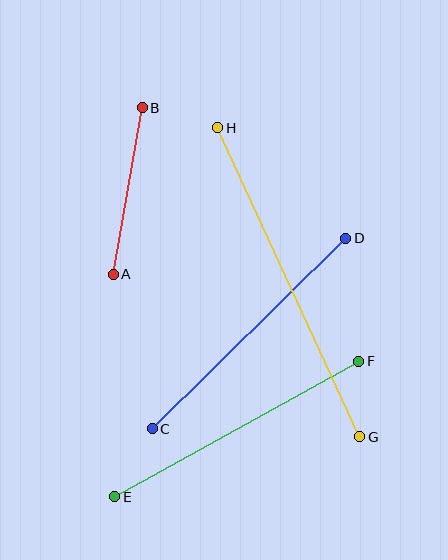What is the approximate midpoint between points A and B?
The midpoint is at approximately (128, 191) pixels.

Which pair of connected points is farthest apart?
Points G and H are farthest apart.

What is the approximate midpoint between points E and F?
The midpoint is at approximately (237, 429) pixels.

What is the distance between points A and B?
The distance is approximately 169 pixels.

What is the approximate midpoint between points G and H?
The midpoint is at approximately (289, 282) pixels.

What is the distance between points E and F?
The distance is approximately 279 pixels.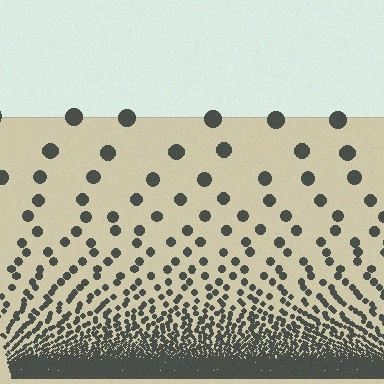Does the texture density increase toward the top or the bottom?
Density increases toward the bottom.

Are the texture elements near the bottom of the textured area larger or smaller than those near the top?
Smaller. The gradient is inverted — elements near the bottom are smaller and denser.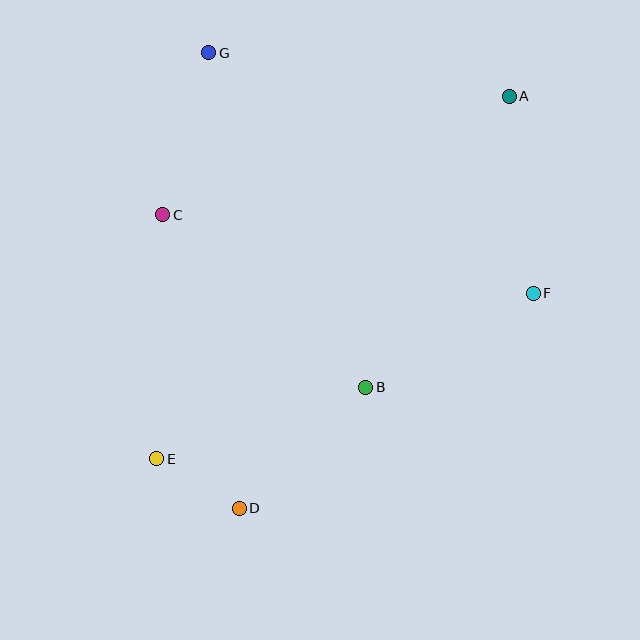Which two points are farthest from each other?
Points A and E are farthest from each other.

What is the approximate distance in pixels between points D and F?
The distance between D and F is approximately 364 pixels.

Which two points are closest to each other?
Points D and E are closest to each other.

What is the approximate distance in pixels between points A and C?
The distance between A and C is approximately 367 pixels.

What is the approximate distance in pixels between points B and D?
The distance between B and D is approximately 175 pixels.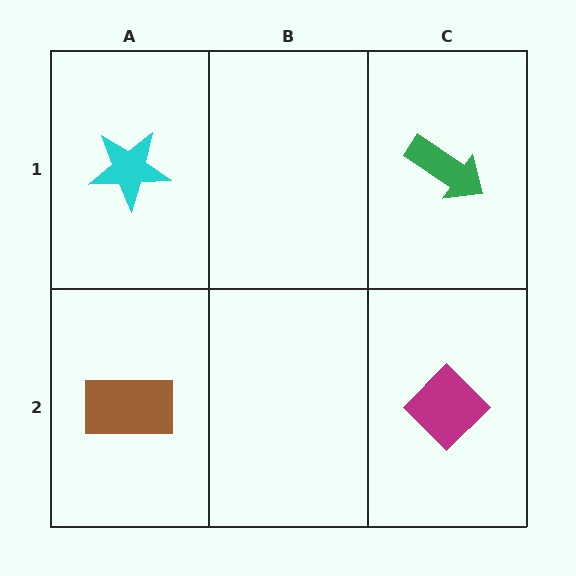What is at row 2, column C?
A magenta diamond.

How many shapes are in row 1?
2 shapes.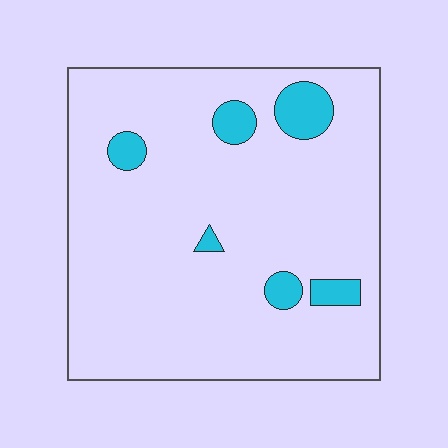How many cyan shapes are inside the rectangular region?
6.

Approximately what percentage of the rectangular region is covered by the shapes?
Approximately 10%.